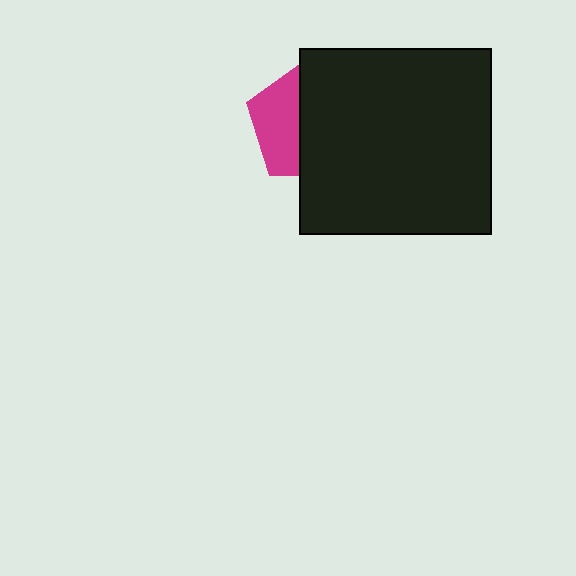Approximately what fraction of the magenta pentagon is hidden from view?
Roughly 59% of the magenta pentagon is hidden behind the black rectangle.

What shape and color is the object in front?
The object in front is a black rectangle.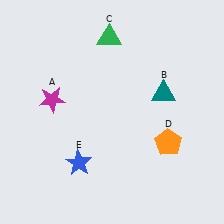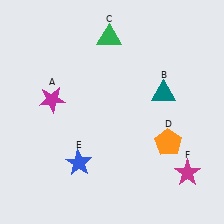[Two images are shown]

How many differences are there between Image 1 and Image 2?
There is 1 difference between the two images.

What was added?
A magenta star (F) was added in Image 2.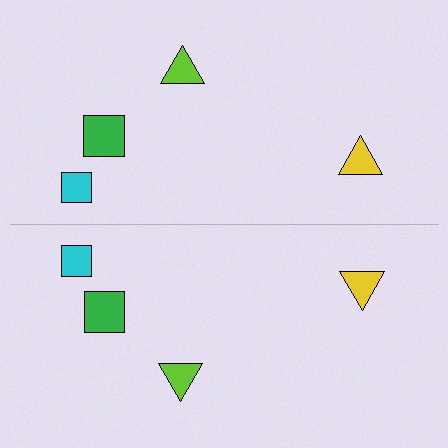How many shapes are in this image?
There are 8 shapes in this image.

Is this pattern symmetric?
Yes, this pattern has bilateral (reflection) symmetry.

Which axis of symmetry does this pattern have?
The pattern has a horizontal axis of symmetry running through the center of the image.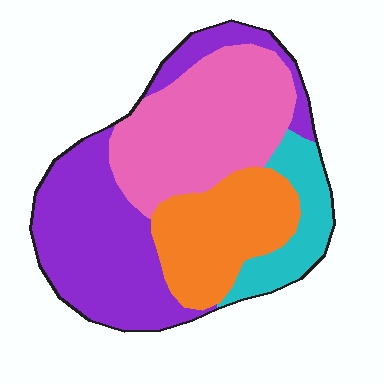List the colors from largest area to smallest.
From largest to smallest: purple, pink, orange, cyan.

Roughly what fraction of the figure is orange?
Orange takes up about one fifth (1/5) of the figure.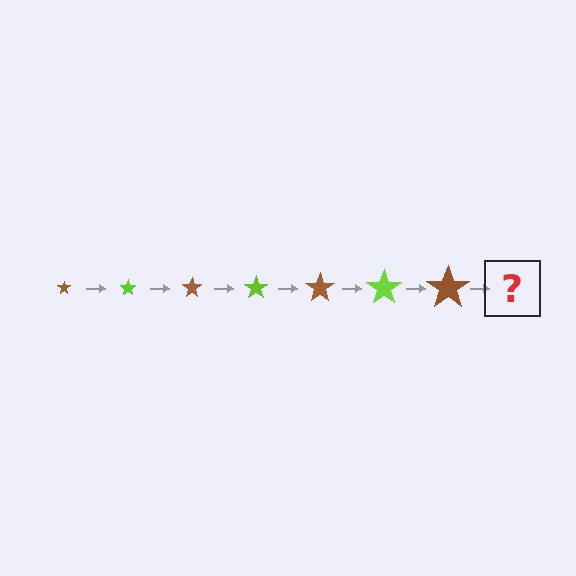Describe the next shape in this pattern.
It should be a lime star, larger than the previous one.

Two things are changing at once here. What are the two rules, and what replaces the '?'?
The two rules are that the star grows larger each step and the color cycles through brown and lime. The '?' should be a lime star, larger than the previous one.